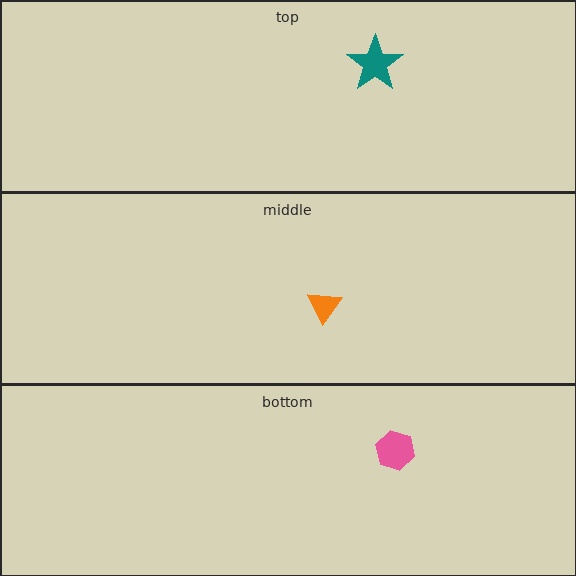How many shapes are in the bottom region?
1.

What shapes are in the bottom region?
The pink hexagon.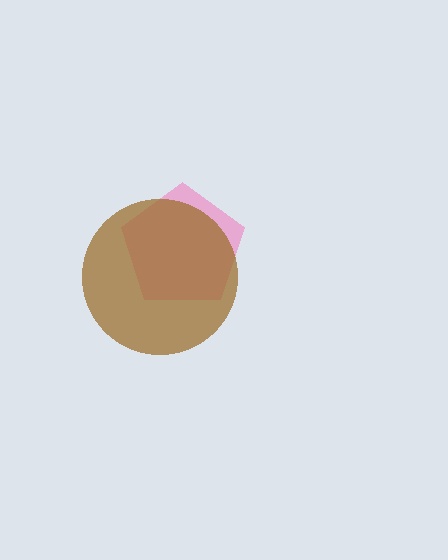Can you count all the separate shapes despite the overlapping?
Yes, there are 2 separate shapes.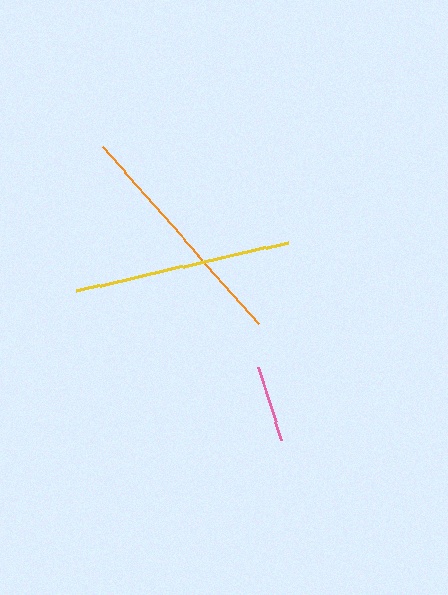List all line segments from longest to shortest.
From longest to shortest: orange, yellow, pink.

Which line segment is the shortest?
The pink line is the shortest at approximately 76 pixels.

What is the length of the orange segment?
The orange segment is approximately 237 pixels long.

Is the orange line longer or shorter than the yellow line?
The orange line is longer than the yellow line.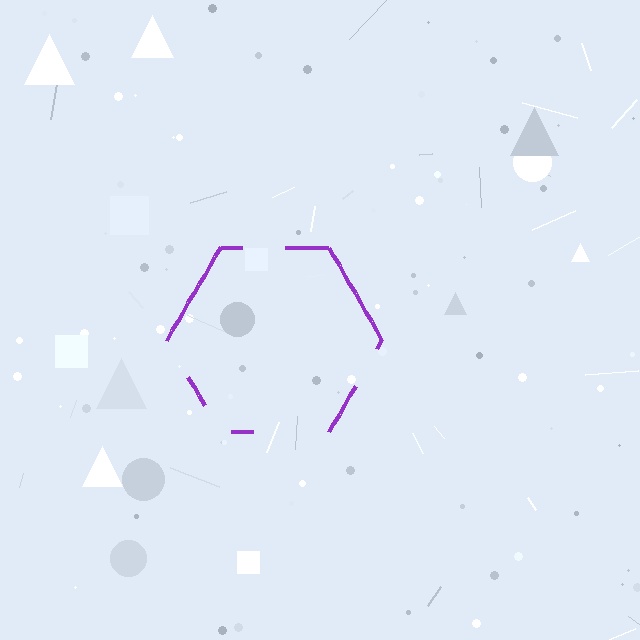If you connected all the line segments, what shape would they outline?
They would outline a hexagon.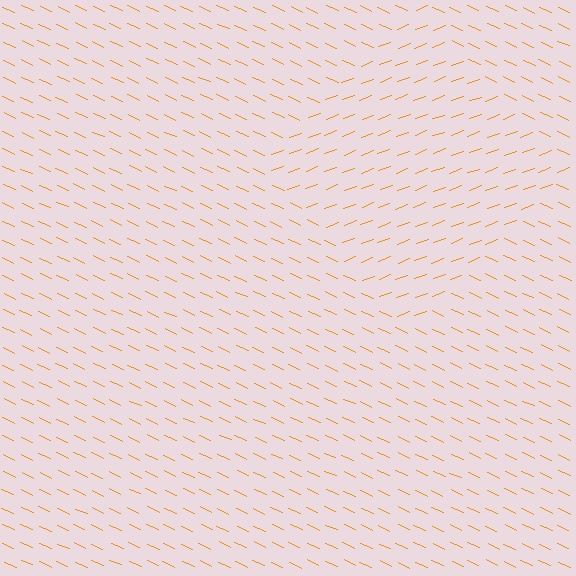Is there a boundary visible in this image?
Yes, there is a texture boundary formed by a change in line orientation.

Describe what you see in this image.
The image is filled with small orange line segments. A diamond region in the image has lines oriented differently from the surrounding lines, creating a visible texture boundary.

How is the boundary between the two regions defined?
The boundary is defined purely by a change in line orientation (approximately 45 degrees difference). All lines are the same color and thickness.